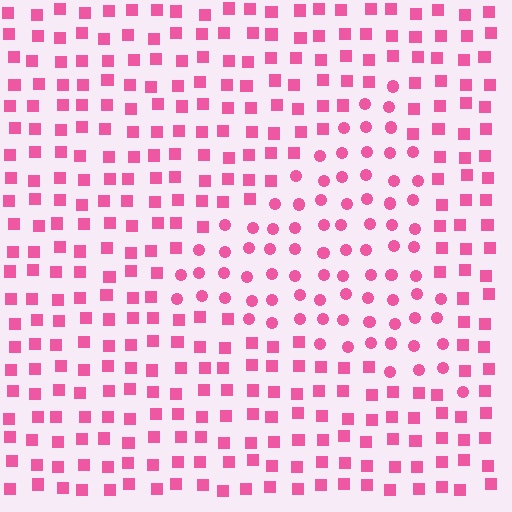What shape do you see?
I see a triangle.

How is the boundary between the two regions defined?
The boundary is defined by a change in element shape: circles inside vs. squares outside. All elements share the same color and spacing.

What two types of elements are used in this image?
The image uses circles inside the triangle region and squares outside it.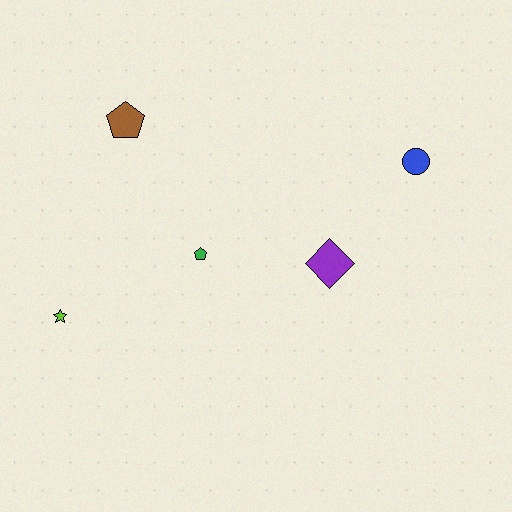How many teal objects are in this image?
There are no teal objects.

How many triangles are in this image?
There are no triangles.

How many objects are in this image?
There are 5 objects.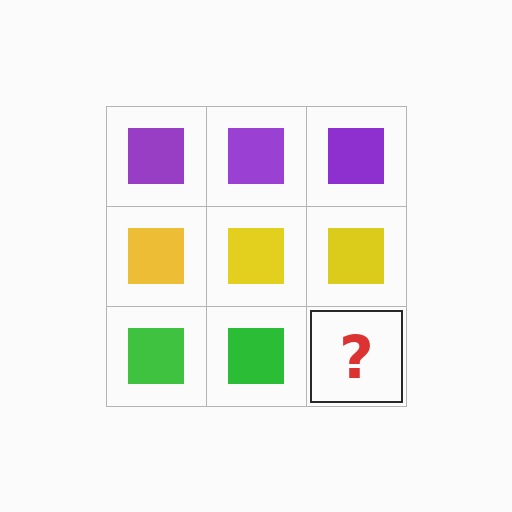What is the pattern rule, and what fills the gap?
The rule is that each row has a consistent color. The gap should be filled with a green square.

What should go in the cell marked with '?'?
The missing cell should contain a green square.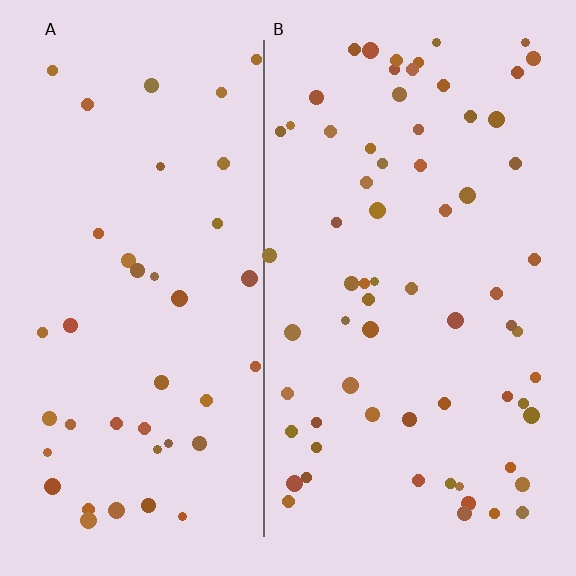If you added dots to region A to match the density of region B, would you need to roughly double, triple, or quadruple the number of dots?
Approximately double.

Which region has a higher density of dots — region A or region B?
B (the right).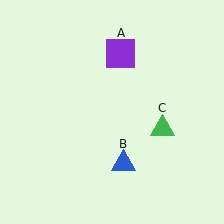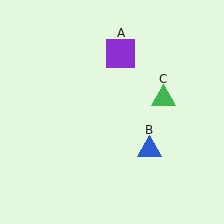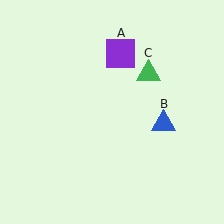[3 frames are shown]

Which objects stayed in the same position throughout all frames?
Purple square (object A) remained stationary.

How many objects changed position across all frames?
2 objects changed position: blue triangle (object B), green triangle (object C).